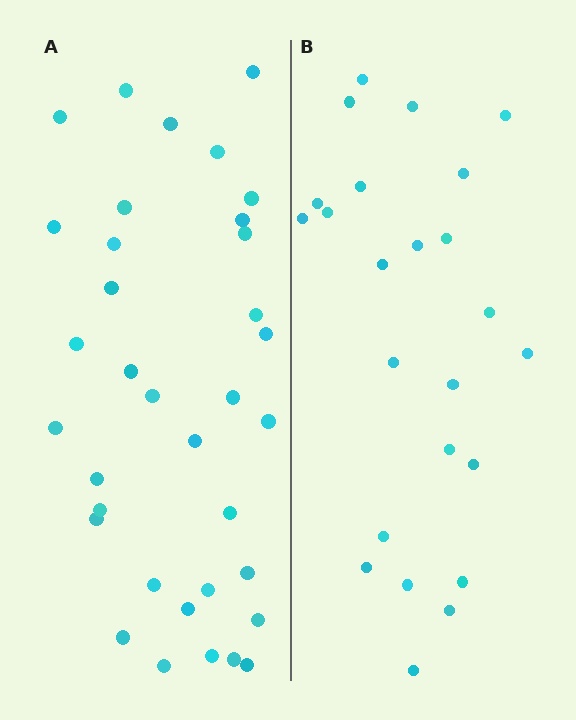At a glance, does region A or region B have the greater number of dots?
Region A (the left region) has more dots.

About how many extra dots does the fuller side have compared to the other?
Region A has roughly 12 or so more dots than region B.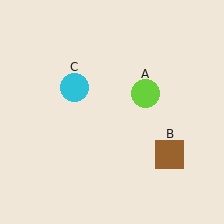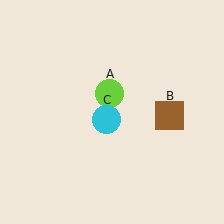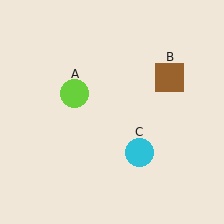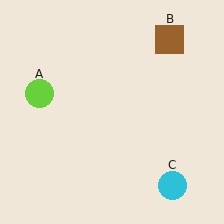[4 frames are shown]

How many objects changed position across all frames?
3 objects changed position: lime circle (object A), brown square (object B), cyan circle (object C).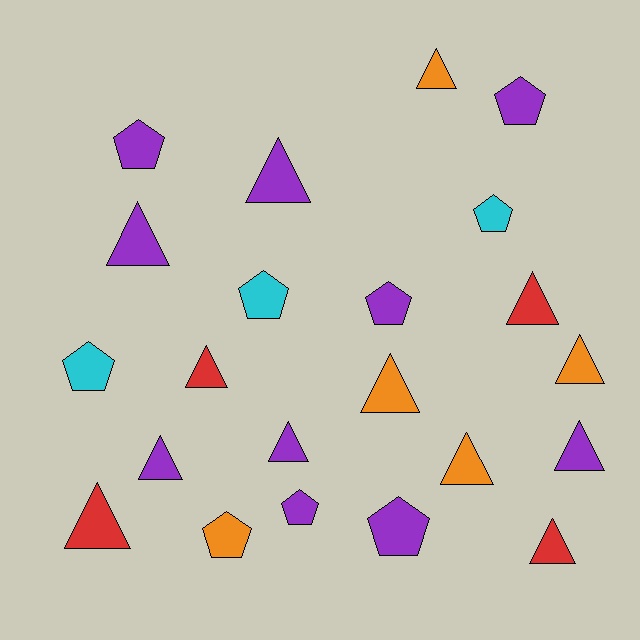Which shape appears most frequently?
Triangle, with 13 objects.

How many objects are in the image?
There are 22 objects.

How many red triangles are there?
There are 4 red triangles.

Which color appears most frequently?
Purple, with 10 objects.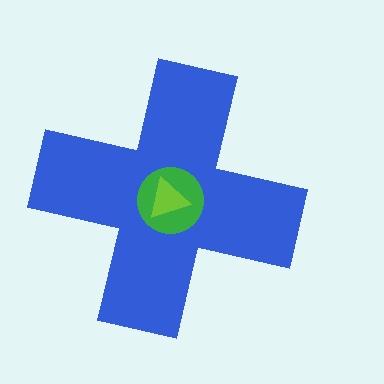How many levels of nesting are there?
3.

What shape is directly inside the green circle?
The lime triangle.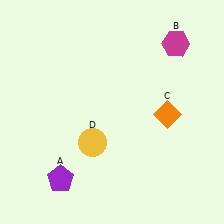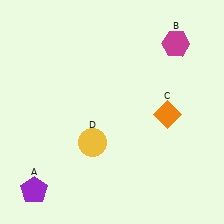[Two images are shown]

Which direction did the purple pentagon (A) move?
The purple pentagon (A) moved left.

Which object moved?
The purple pentagon (A) moved left.